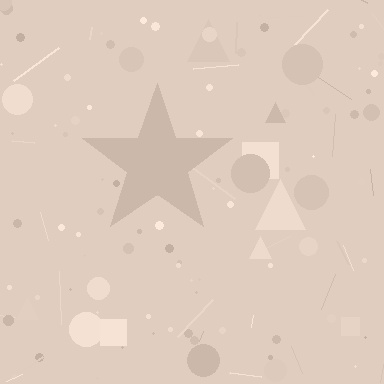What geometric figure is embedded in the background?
A star is embedded in the background.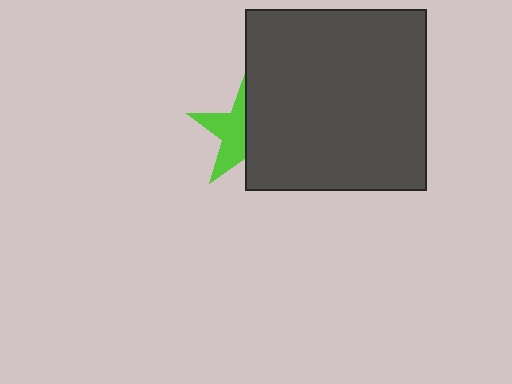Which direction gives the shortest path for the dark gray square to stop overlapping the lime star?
Moving right gives the shortest separation.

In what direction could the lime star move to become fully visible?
The lime star could move left. That would shift it out from behind the dark gray square entirely.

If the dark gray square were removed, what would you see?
You would see the complete lime star.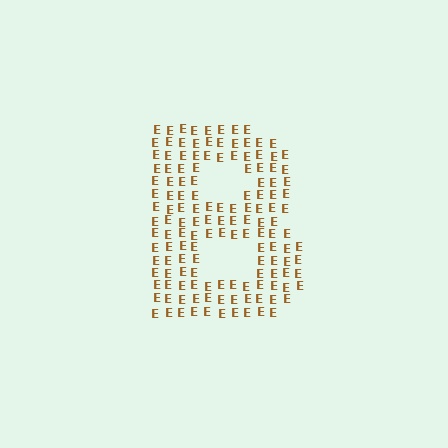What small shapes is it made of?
It is made of small letter E's.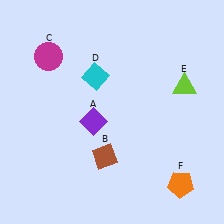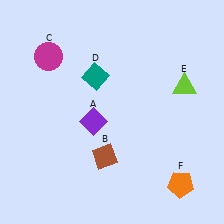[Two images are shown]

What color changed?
The diamond (D) changed from cyan in Image 1 to teal in Image 2.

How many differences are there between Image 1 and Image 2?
There is 1 difference between the two images.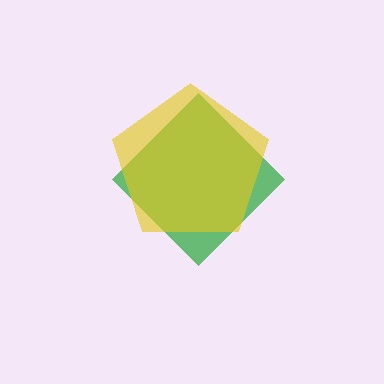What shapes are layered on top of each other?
The layered shapes are: a green diamond, a yellow pentagon.